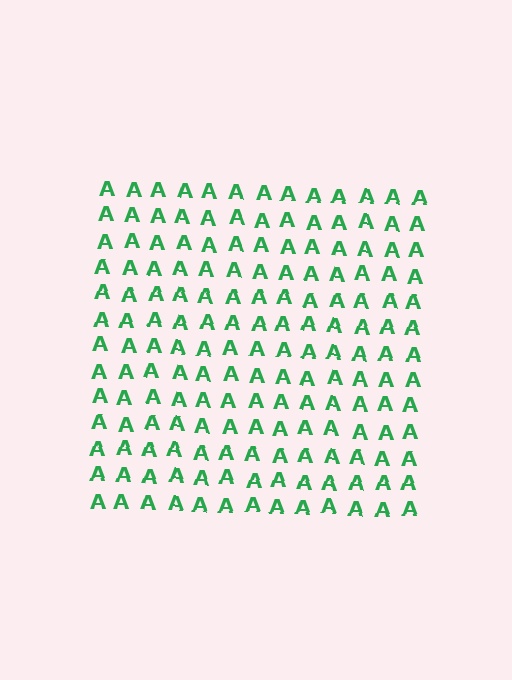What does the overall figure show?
The overall figure shows a square.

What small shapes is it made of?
It is made of small letter A's.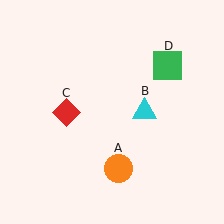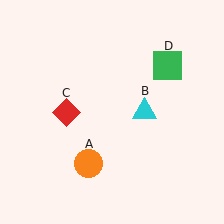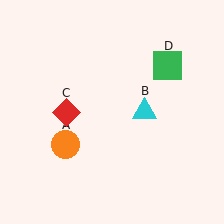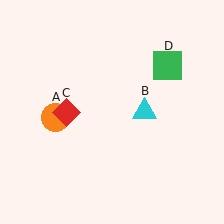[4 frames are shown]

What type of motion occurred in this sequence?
The orange circle (object A) rotated clockwise around the center of the scene.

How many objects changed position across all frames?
1 object changed position: orange circle (object A).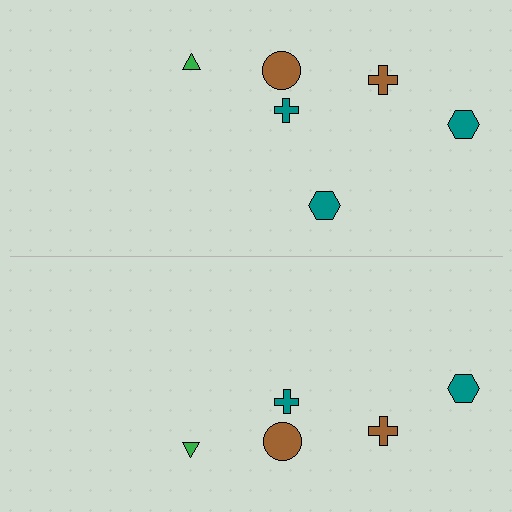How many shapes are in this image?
There are 11 shapes in this image.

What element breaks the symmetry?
A teal hexagon is missing from the bottom side.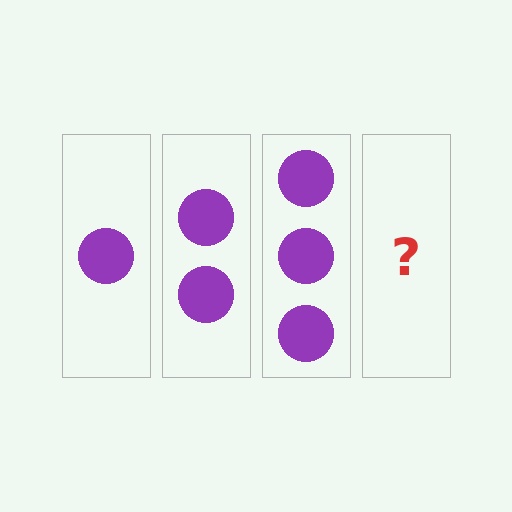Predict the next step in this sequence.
The next step is 4 circles.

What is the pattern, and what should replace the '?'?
The pattern is that each step adds one more circle. The '?' should be 4 circles.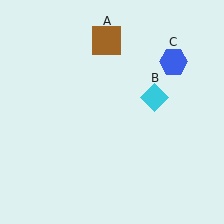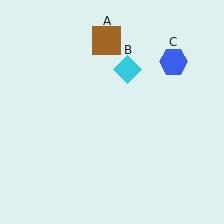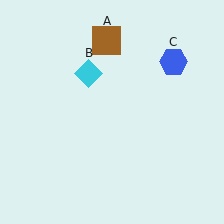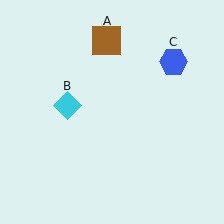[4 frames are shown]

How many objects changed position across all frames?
1 object changed position: cyan diamond (object B).